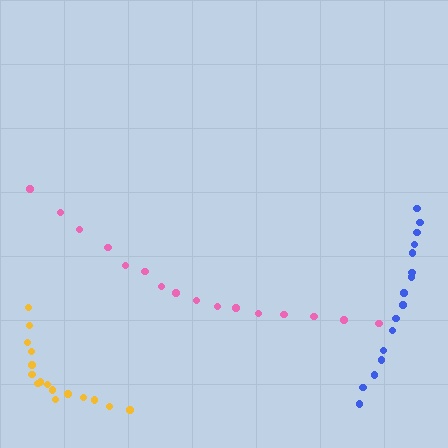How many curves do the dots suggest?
There are 3 distinct paths.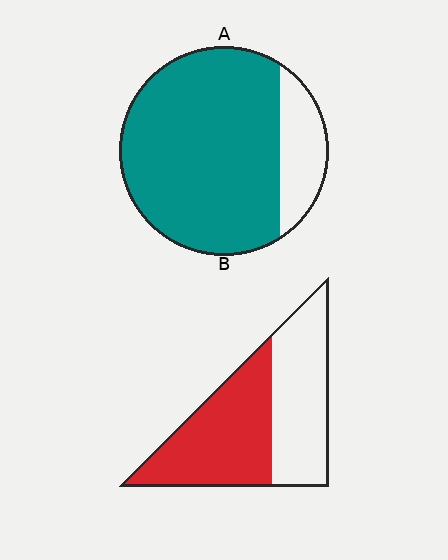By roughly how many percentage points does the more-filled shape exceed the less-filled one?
By roughly 30 percentage points (A over B).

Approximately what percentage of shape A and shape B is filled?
A is approximately 80% and B is approximately 55%.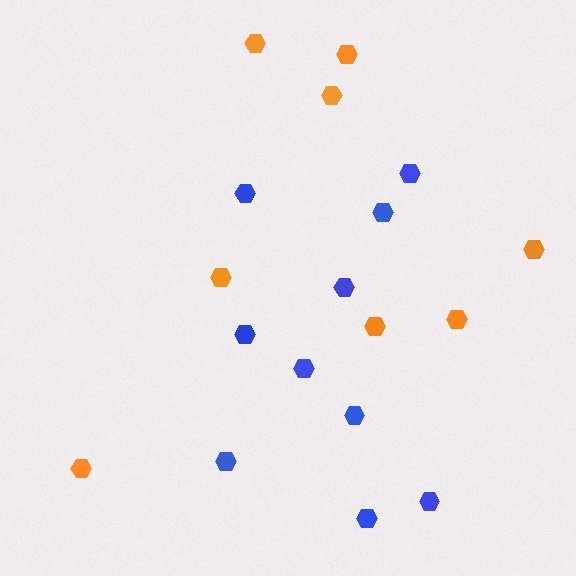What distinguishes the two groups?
There are 2 groups: one group of orange hexagons (8) and one group of blue hexagons (10).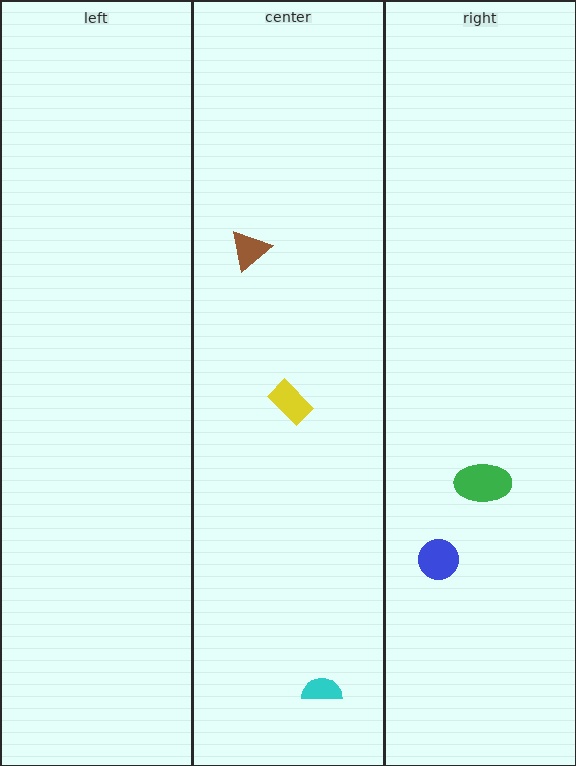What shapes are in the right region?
The blue circle, the green ellipse.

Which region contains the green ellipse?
The right region.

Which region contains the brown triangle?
The center region.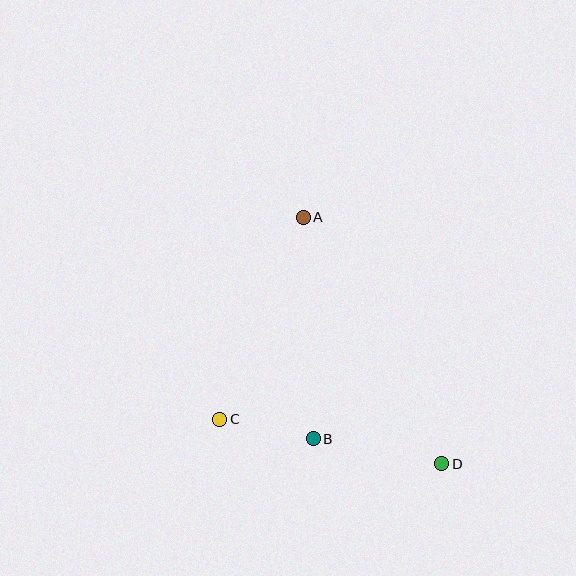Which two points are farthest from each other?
Points A and D are farthest from each other.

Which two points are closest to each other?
Points B and C are closest to each other.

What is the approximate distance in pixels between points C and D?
The distance between C and D is approximately 226 pixels.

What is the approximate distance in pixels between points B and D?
The distance between B and D is approximately 131 pixels.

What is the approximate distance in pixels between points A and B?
The distance between A and B is approximately 222 pixels.